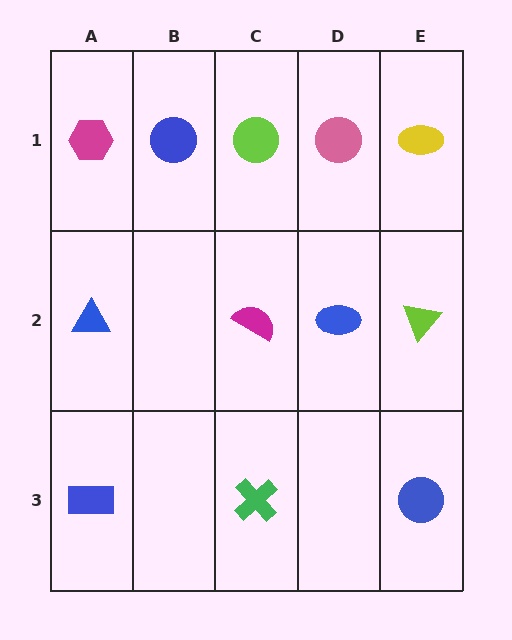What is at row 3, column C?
A green cross.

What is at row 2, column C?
A magenta semicircle.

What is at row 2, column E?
A lime triangle.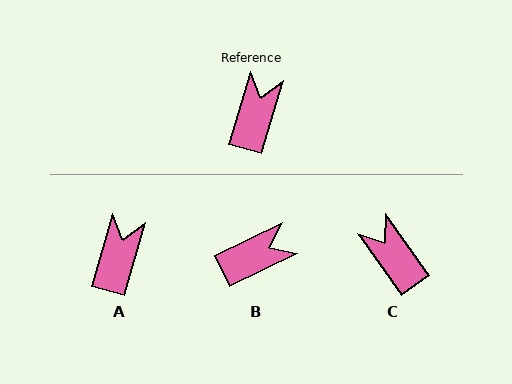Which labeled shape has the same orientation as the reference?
A.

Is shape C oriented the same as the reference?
No, it is off by about 52 degrees.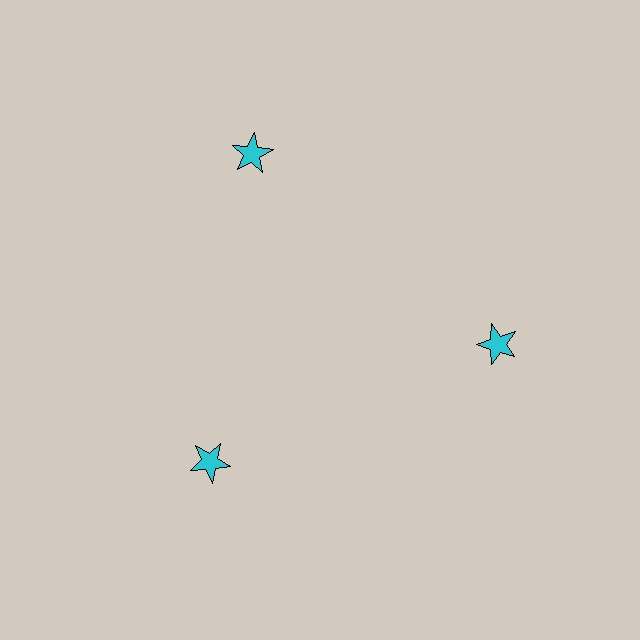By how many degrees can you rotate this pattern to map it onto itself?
The pattern maps onto itself every 120 degrees of rotation.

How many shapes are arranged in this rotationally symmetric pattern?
There are 3 shapes, arranged in 3 groups of 1.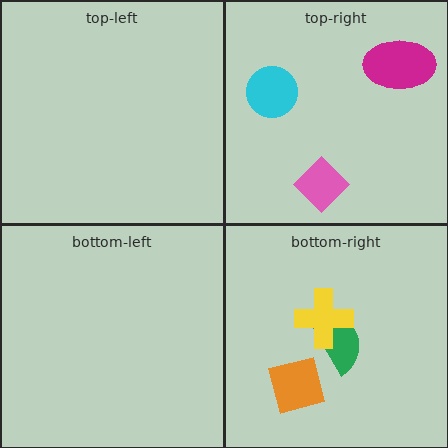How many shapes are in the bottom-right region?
3.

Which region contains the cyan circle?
The top-right region.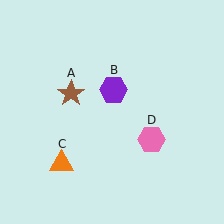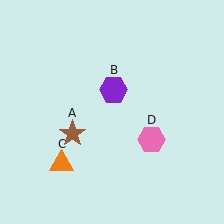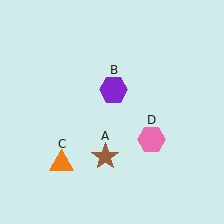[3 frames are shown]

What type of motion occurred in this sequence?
The brown star (object A) rotated counterclockwise around the center of the scene.